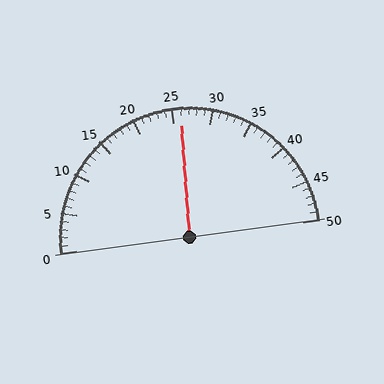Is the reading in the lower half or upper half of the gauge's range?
The reading is in the upper half of the range (0 to 50).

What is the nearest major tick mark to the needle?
The nearest major tick mark is 25.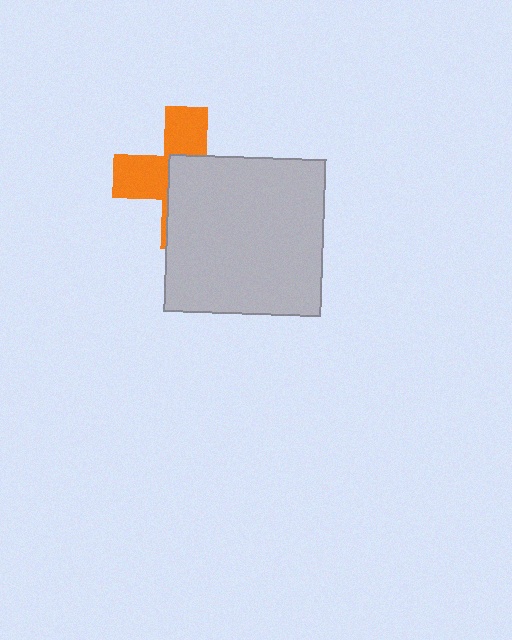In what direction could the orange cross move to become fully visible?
The orange cross could move toward the upper-left. That would shift it out from behind the light gray square entirely.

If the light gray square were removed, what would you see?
You would see the complete orange cross.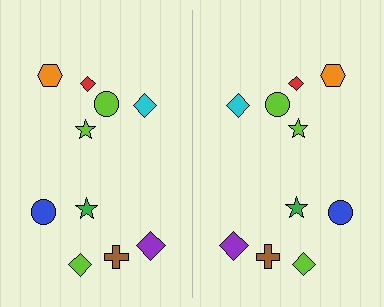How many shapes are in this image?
There are 20 shapes in this image.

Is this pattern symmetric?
Yes, this pattern has bilateral (reflection) symmetry.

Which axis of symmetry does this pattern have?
The pattern has a vertical axis of symmetry running through the center of the image.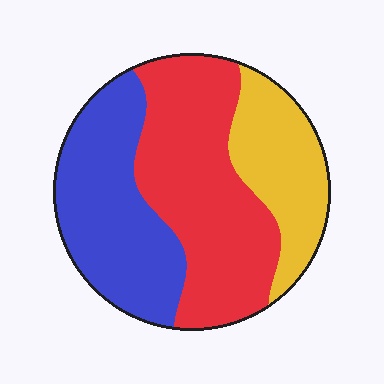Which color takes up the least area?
Yellow, at roughly 25%.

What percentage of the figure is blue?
Blue covers roughly 35% of the figure.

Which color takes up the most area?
Red, at roughly 45%.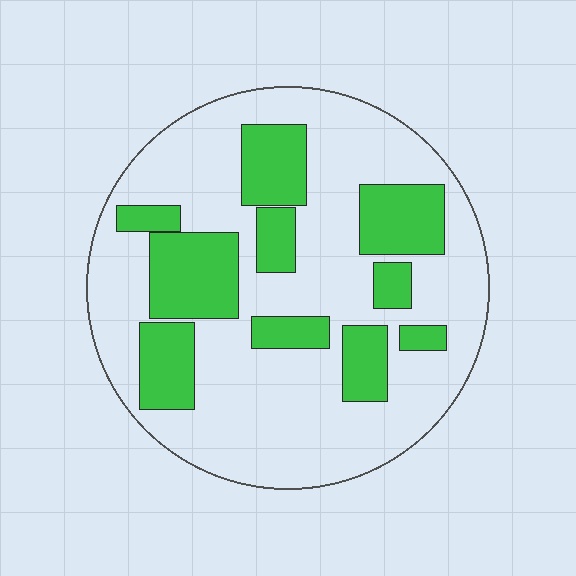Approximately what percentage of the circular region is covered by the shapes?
Approximately 30%.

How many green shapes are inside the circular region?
10.